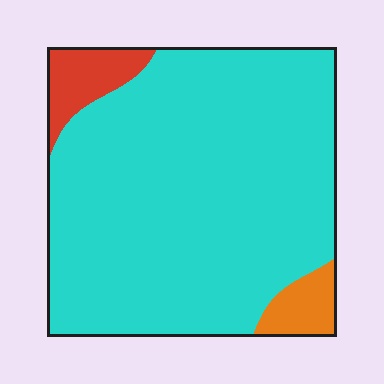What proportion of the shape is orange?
Orange covers around 5% of the shape.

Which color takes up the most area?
Cyan, at roughly 90%.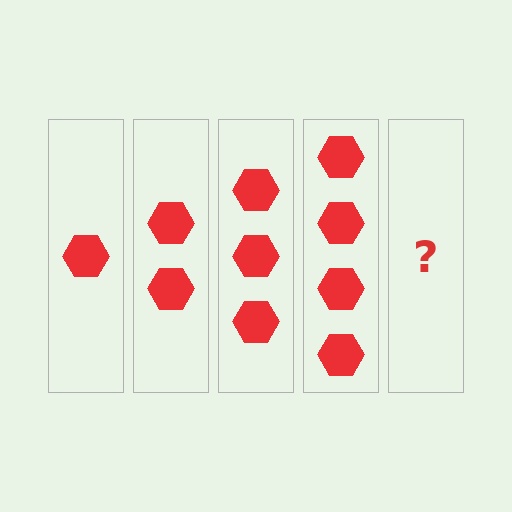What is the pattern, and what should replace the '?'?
The pattern is that each step adds one more hexagon. The '?' should be 5 hexagons.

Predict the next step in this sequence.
The next step is 5 hexagons.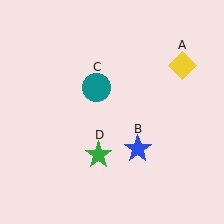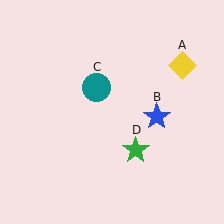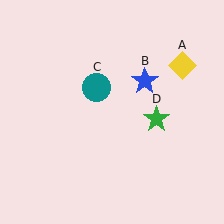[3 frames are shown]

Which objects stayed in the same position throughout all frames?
Yellow diamond (object A) and teal circle (object C) remained stationary.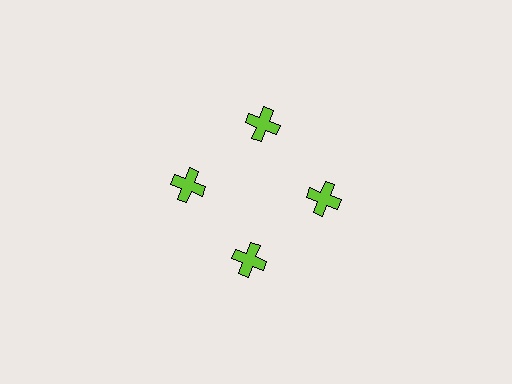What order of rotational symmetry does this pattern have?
This pattern has 4-fold rotational symmetry.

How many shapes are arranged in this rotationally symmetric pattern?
There are 4 shapes, arranged in 4 groups of 1.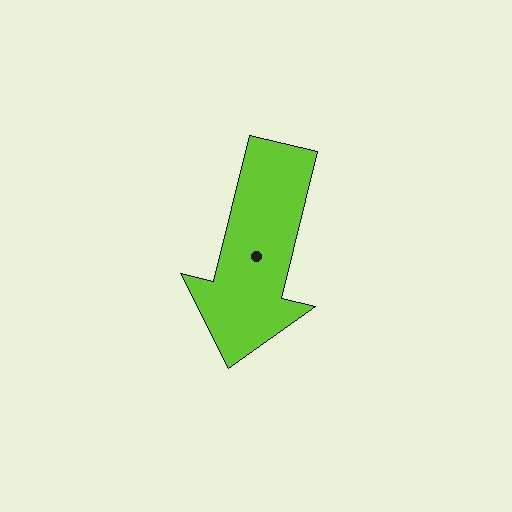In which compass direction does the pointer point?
South.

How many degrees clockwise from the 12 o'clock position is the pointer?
Approximately 194 degrees.